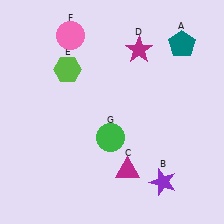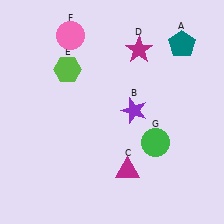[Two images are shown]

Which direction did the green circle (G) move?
The green circle (G) moved right.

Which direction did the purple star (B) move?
The purple star (B) moved up.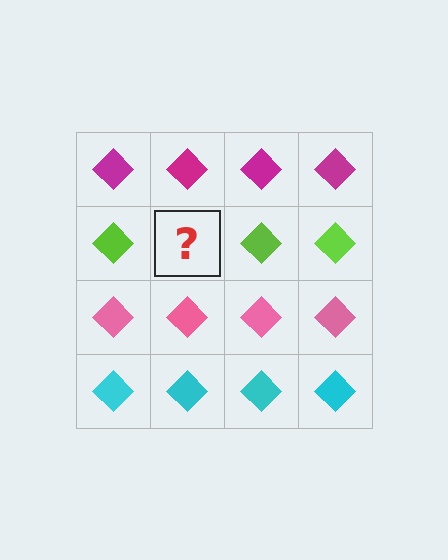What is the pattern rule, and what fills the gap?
The rule is that each row has a consistent color. The gap should be filled with a lime diamond.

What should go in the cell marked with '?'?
The missing cell should contain a lime diamond.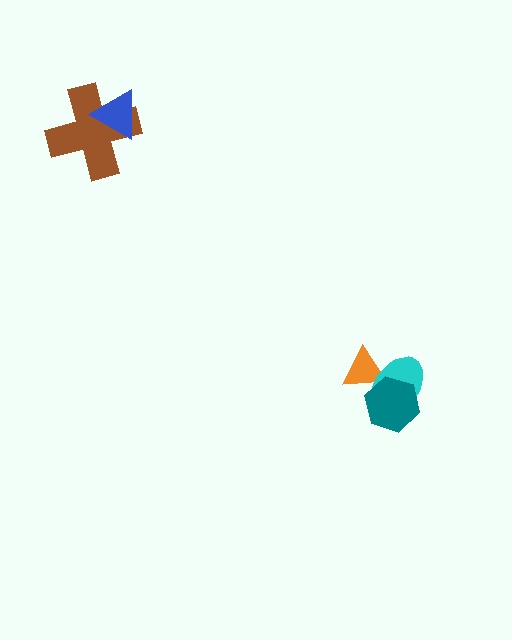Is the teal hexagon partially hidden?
No, no other shape covers it.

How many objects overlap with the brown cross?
1 object overlaps with the brown cross.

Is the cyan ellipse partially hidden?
Yes, it is partially covered by another shape.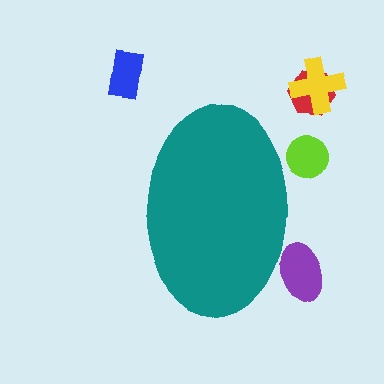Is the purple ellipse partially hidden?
Yes, the purple ellipse is partially hidden behind the teal ellipse.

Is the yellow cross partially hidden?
No, the yellow cross is fully visible.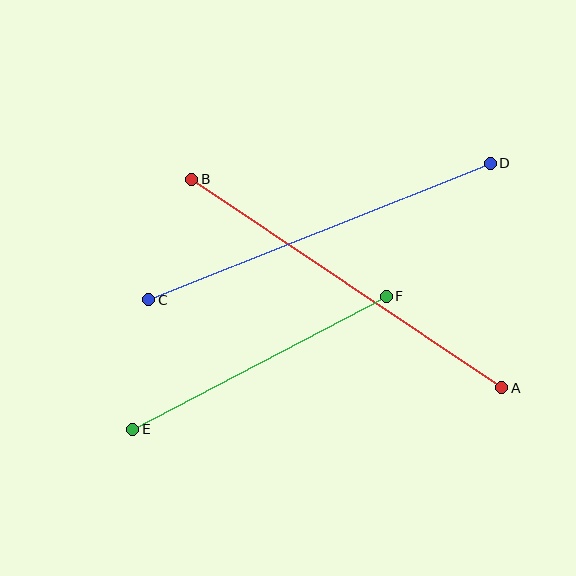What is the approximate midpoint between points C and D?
The midpoint is at approximately (319, 232) pixels.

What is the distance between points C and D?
The distance is approximately 368 pixels.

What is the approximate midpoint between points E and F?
The midpoint is at approximately (260, 363) pixels.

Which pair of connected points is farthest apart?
Points A and B are farthest apart.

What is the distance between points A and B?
The distance is approximately 374 pixels.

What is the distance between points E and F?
The distance is approximately 287 pixels.